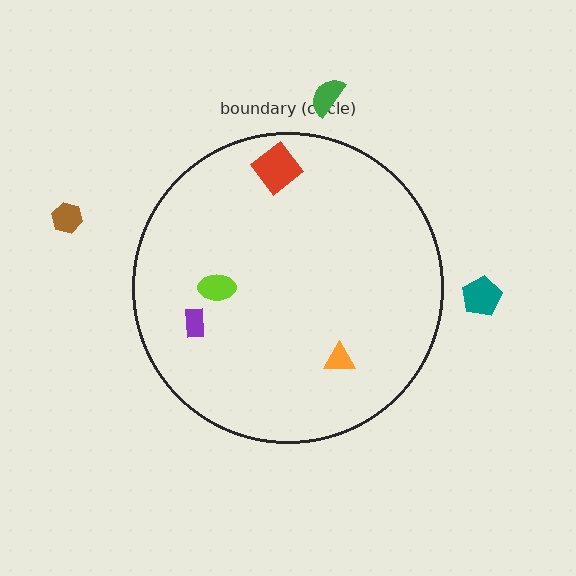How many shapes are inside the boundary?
4 inside, 3 outside.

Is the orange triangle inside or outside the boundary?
Inside.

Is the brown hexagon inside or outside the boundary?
Outside.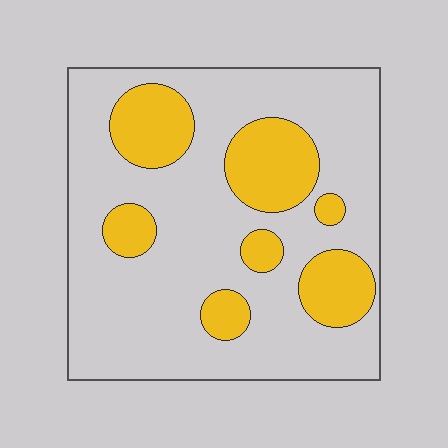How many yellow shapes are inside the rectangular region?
7.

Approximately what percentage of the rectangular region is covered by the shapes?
Approximately 25%.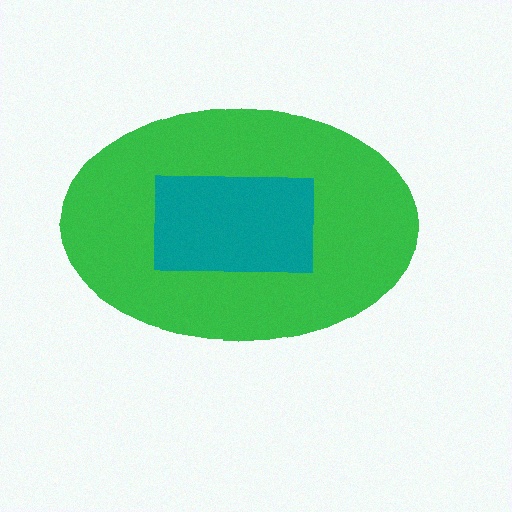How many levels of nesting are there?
2.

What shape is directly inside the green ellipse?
The teal rectangle.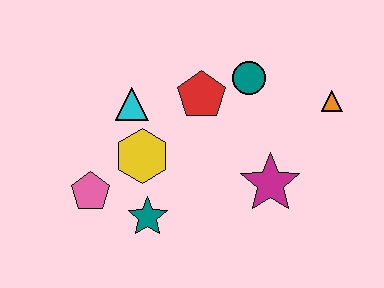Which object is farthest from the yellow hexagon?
The orange triangle is farthest from the yellow hexagon.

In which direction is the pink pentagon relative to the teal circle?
The pink pentagon is to the left of the teal circle.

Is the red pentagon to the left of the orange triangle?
Yes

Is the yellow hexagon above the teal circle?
No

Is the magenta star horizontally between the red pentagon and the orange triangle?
Yes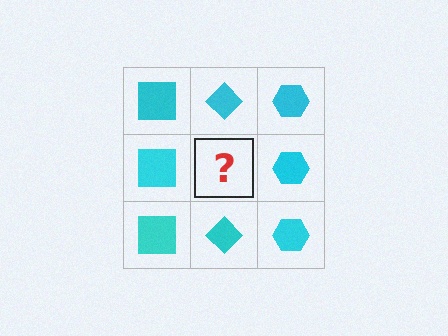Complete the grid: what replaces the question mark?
The question mark should be replaced with a cyan diamond.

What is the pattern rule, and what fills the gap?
The rule is that each column has a consistent shape. The gap should be filled with a cyan diamond.